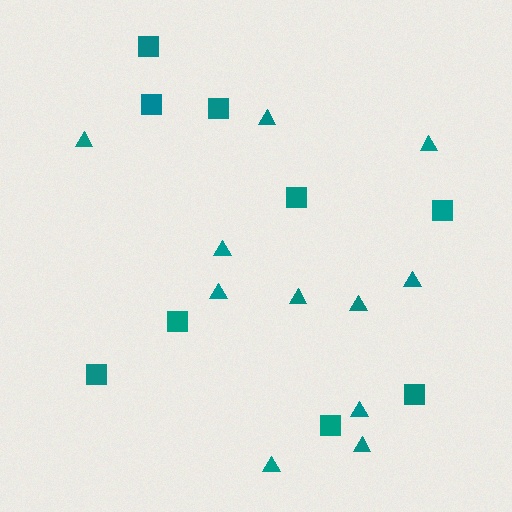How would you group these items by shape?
There are 2 groups: one group of triangles (11) and one group of squares (9).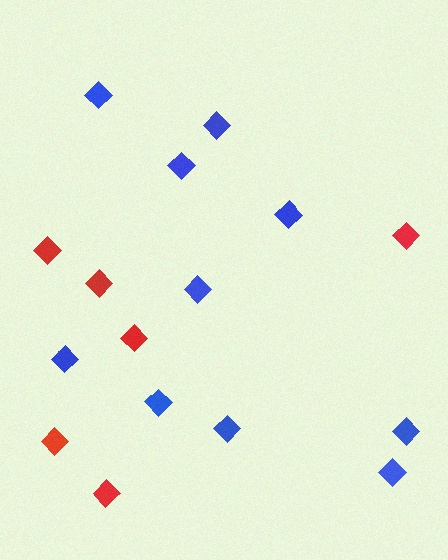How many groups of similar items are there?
There are 2 groups: one group of blue diamonds (10) and one group of red diamonds (6).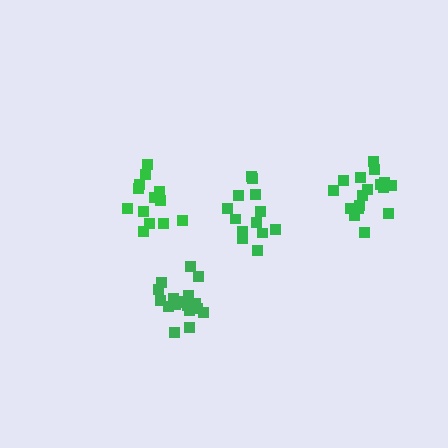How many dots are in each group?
Group 1: 17 dots, Group 2: 13 dots, Group 3: 18 dots, Group 4: 13 dots (61 total).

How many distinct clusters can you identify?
There are 4 distinct clusters.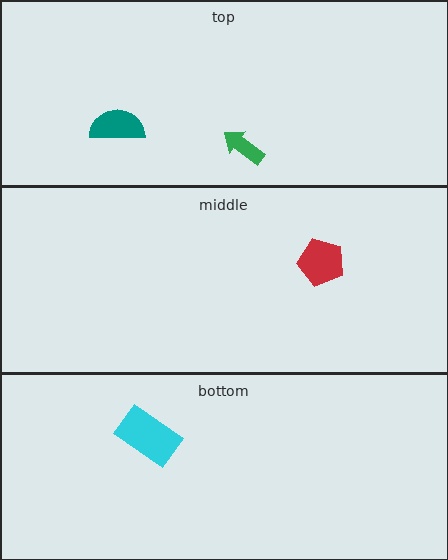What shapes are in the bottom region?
The cyan rectangle.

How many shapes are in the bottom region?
1.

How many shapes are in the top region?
2.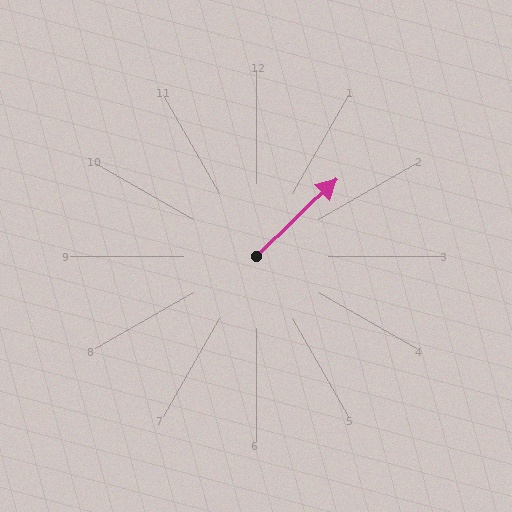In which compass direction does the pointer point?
Northeast.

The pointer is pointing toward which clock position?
Roughly 2 o'clock.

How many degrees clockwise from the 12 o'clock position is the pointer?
Approximately 46 degrees.